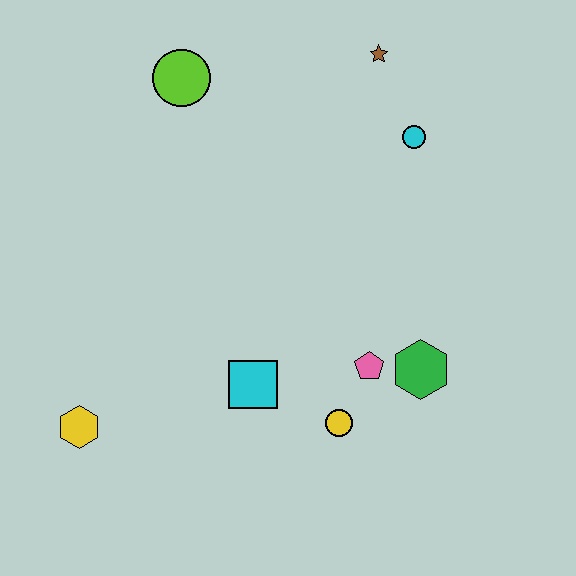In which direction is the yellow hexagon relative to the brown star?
The yellow hexagon is below the brown star.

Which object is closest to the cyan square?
The yellow circle is closest to the cyan square.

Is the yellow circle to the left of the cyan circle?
Yes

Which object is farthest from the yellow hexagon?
The brown star is farthest from the yellow hexagon.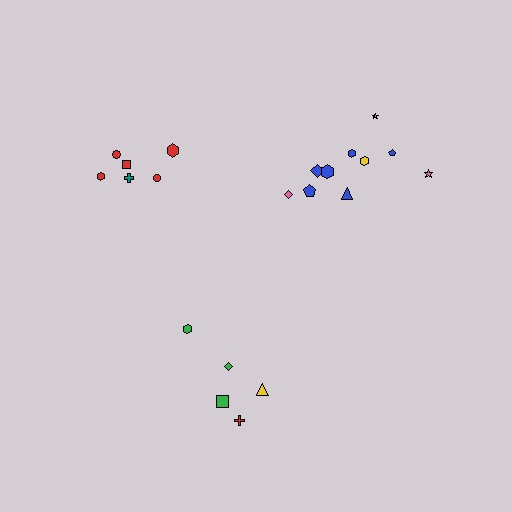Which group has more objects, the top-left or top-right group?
The top-right group.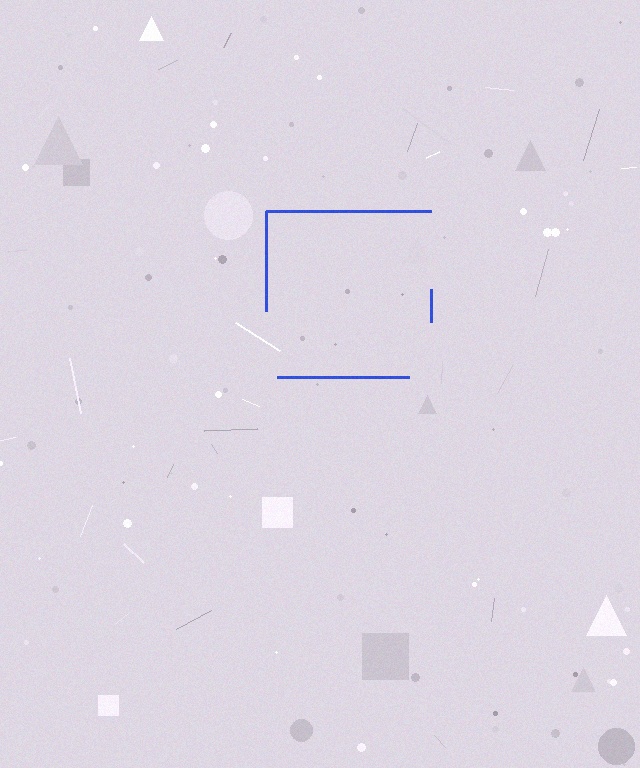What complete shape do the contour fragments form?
The contour fragments form a square.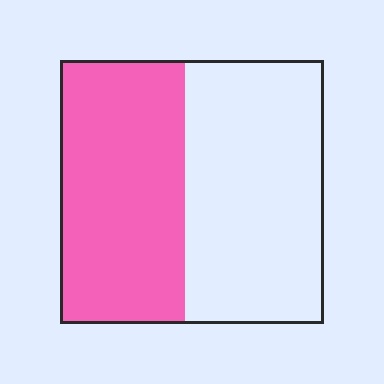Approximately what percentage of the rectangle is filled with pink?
Approximately 45%.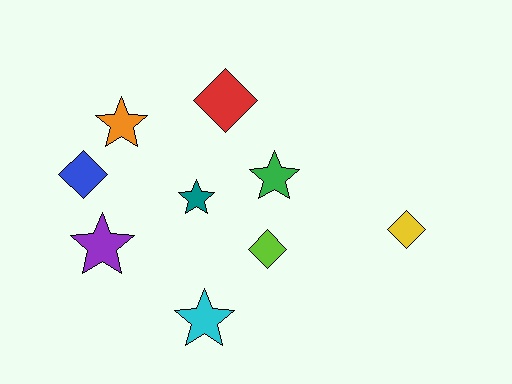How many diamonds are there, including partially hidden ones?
There are 4 diamonds.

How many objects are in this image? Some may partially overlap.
There are 9 objects.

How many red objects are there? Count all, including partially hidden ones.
There is 1 red object.